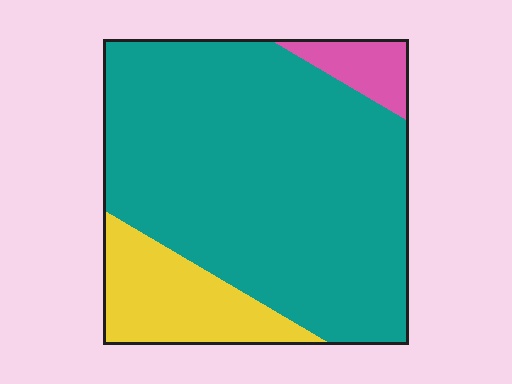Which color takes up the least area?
Pink, at roughly 5%.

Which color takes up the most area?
Teal, at roughly 75%.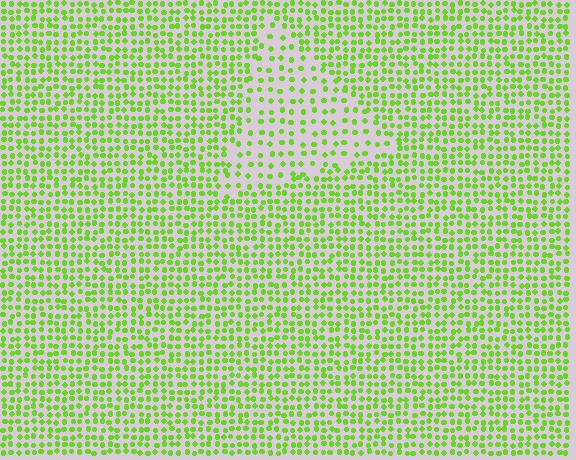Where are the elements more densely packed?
The elements are more densely packed outside the triangle boundary.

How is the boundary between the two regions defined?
The boundary is defined by a change in element density (approximately 2.0x ratio). All elements are the same color, size, and shape.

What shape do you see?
I see a triangle.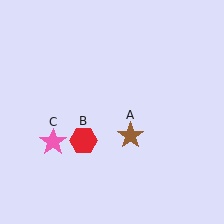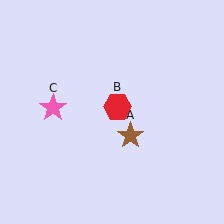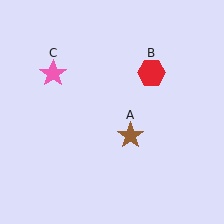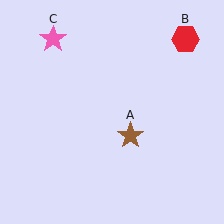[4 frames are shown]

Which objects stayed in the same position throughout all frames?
Brown star (object A) remained stationary.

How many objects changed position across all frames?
2 objects changed position: red hexagon (object B), pink star (object C).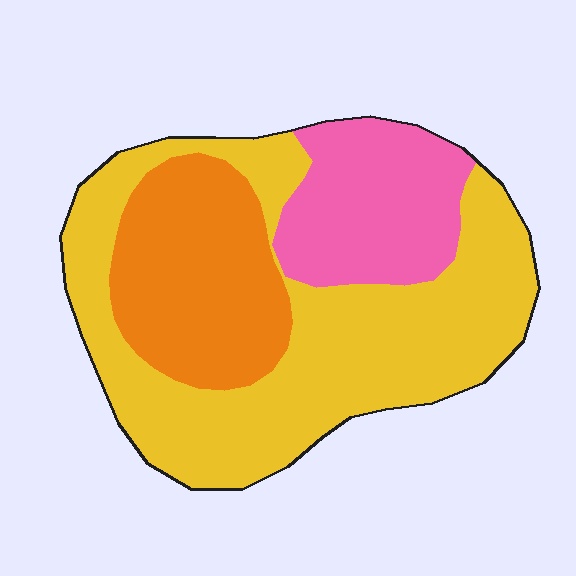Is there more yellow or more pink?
Yellow.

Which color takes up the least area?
Pink, at roughly 20%.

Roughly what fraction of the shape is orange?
Orange takes up about one quarter (1/4) of the shape.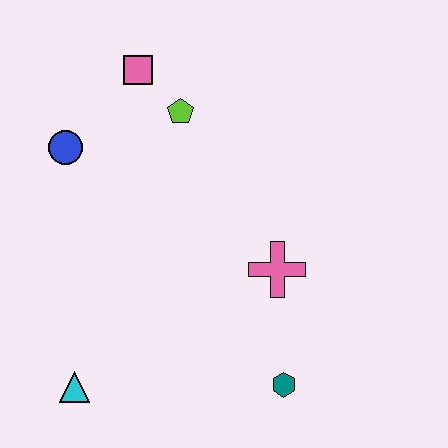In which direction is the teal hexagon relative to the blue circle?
The teal hexagon is below the blue circle.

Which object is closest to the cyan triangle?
The teal hexagon is closest to the cyan triangle.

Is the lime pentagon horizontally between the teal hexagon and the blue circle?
Yes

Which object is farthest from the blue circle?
The teal hexagon is farthest from the blue circle.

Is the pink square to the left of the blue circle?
No